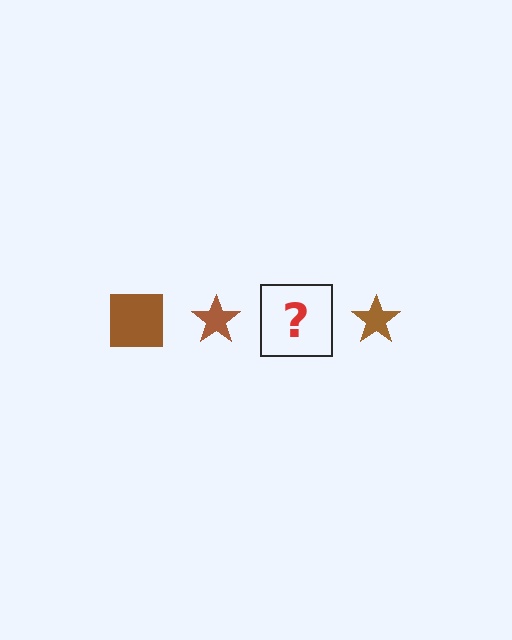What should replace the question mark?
The question mark should be replaced with a brown square.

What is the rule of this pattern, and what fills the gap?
The rule is that the pattern cycles through square, star shapes in brown. The gap should be filled with a brown square.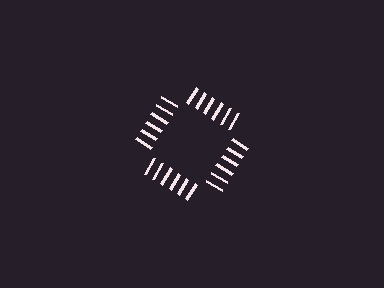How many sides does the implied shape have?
4 sides — the line-ends trace a square.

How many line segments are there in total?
24 — 6 along each of the 4 edges.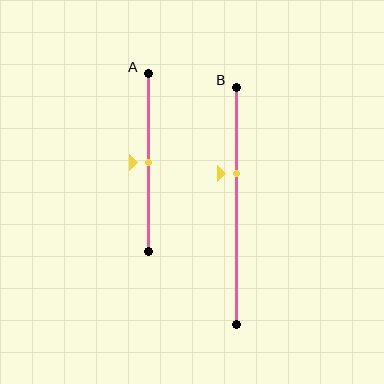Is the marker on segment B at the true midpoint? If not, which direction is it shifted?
No, the marker on segment B is shifted upward by about 14% of the segment length.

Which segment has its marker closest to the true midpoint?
Segment A has its marker closest to the true midpoint.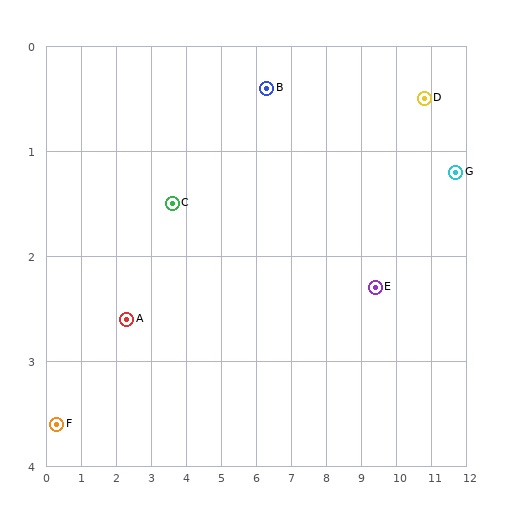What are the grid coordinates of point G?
Point G is at approximately (11.7, 1.2).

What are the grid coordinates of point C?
Point C is at approximately (3.6, 1.5).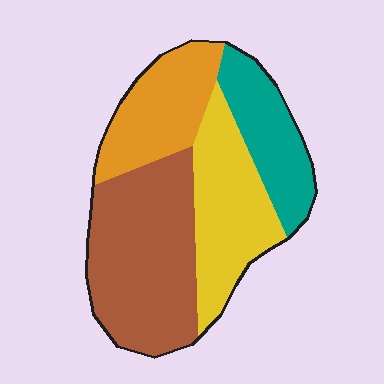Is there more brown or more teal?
Brown.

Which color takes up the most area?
Brown, at roughly 35%.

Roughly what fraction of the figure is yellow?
Yellow covers around 25% of the figure.